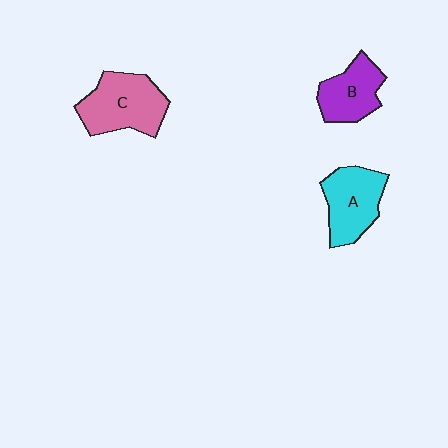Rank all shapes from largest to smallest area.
From largest to smallest: C (pink), A (cyan), B (purple).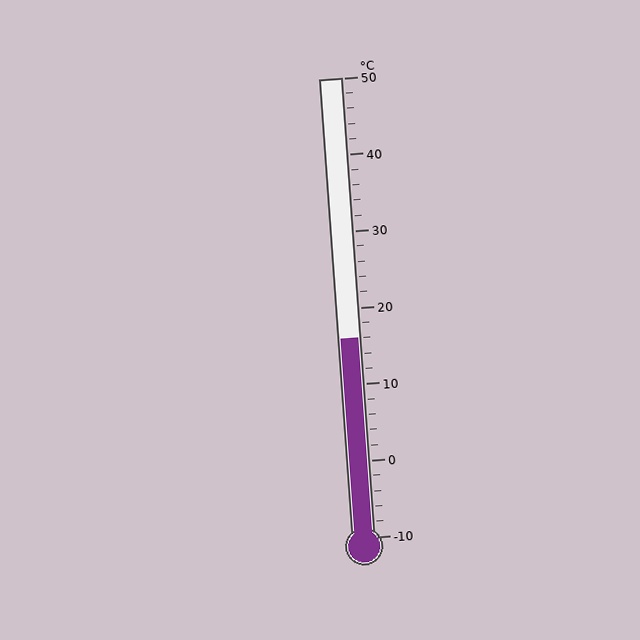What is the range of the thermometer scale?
The thermometer scale ranges from -10°C to 50°C.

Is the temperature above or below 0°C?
The temperature is above 0°C.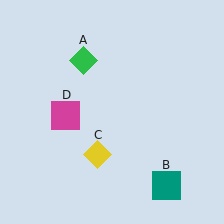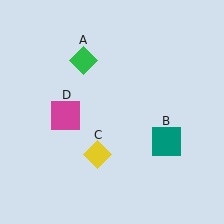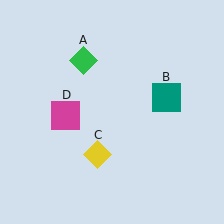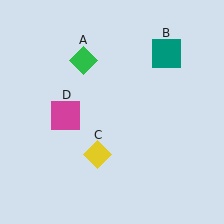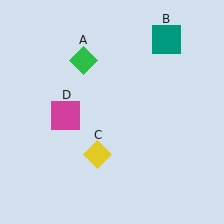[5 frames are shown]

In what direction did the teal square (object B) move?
The teal square (object B) moved up.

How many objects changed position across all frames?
1 object changed position: teal square (object B).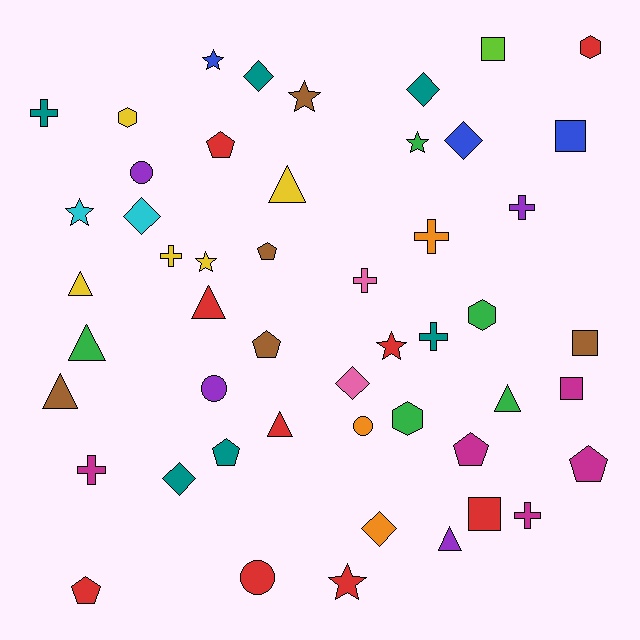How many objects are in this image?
There are 50 objects.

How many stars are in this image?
There are 7 stars.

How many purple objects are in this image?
There are 4 purple objects.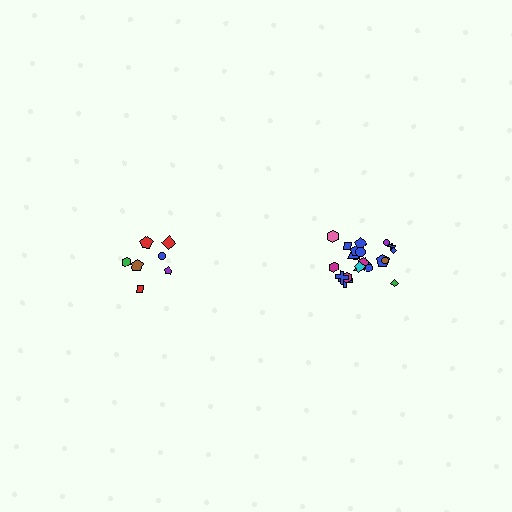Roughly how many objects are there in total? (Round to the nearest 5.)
Roughly 30 objects in total.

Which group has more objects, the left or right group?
The right group.